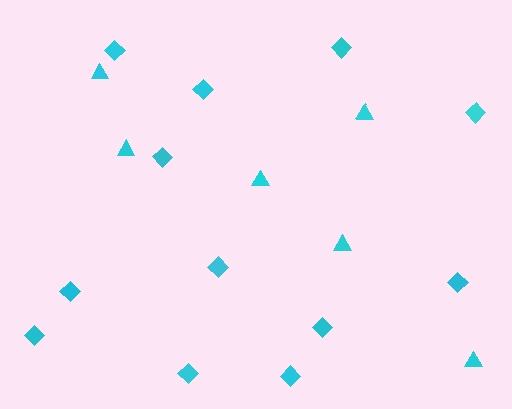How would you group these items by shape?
There are 2 groups: one group of triangles (6) and one group of diamonds (12).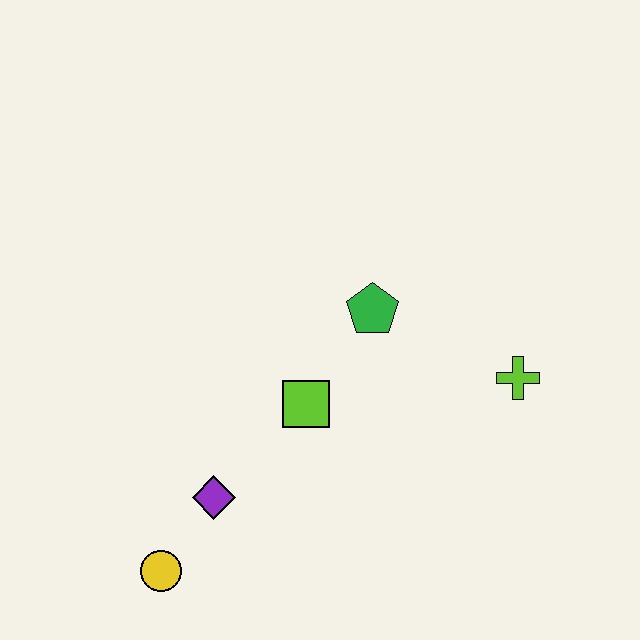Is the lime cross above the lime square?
Yes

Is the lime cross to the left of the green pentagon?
No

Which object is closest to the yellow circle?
The purple diamond is closest to the yellow circle.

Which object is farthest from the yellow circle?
The lime cross is farthest from the yellow circle.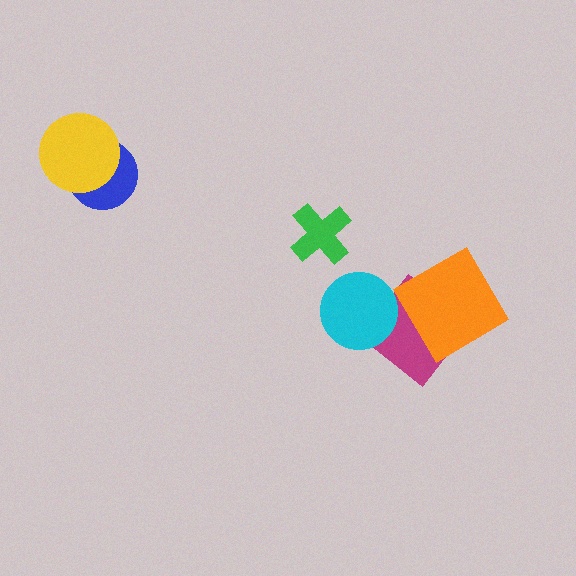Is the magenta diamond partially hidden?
Yes, it is partially covered by another shape.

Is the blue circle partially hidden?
Yes, it is partially covered by another shape.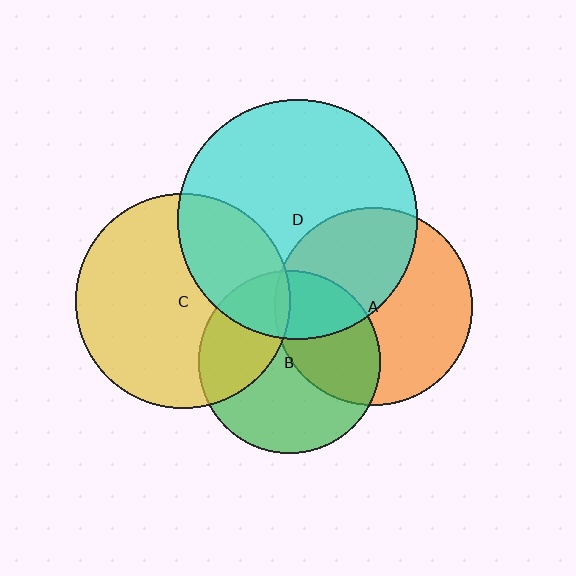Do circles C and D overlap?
Yes.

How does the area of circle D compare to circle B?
Approximately 1.7 times.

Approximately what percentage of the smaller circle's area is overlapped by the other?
Approximately 30%.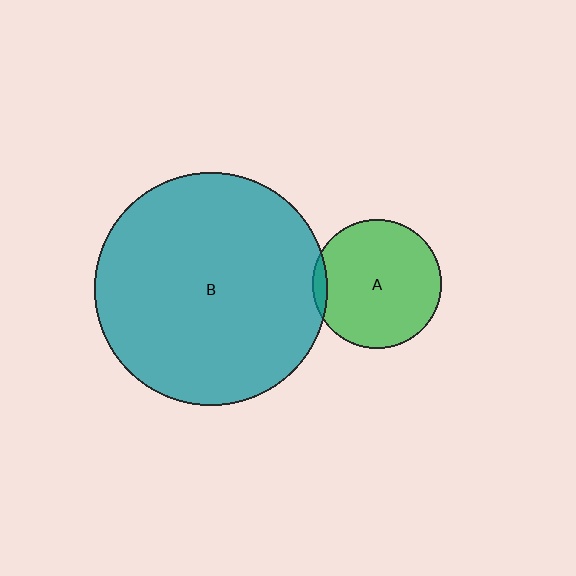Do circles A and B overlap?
Yes.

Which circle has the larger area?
Circle B (teal).